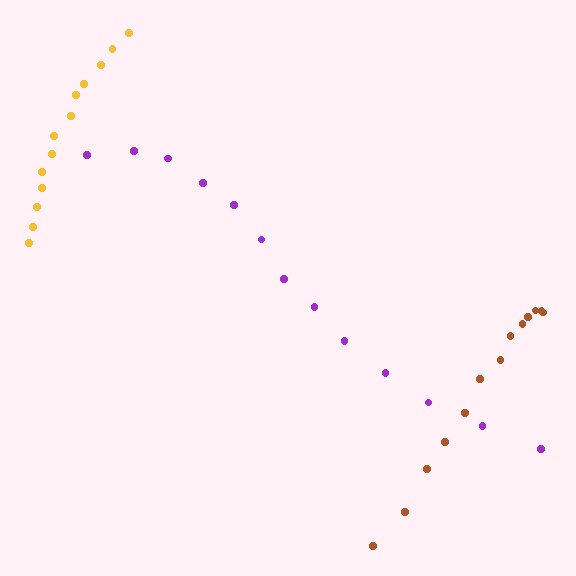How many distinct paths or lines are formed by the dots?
There are 3 distinct paths.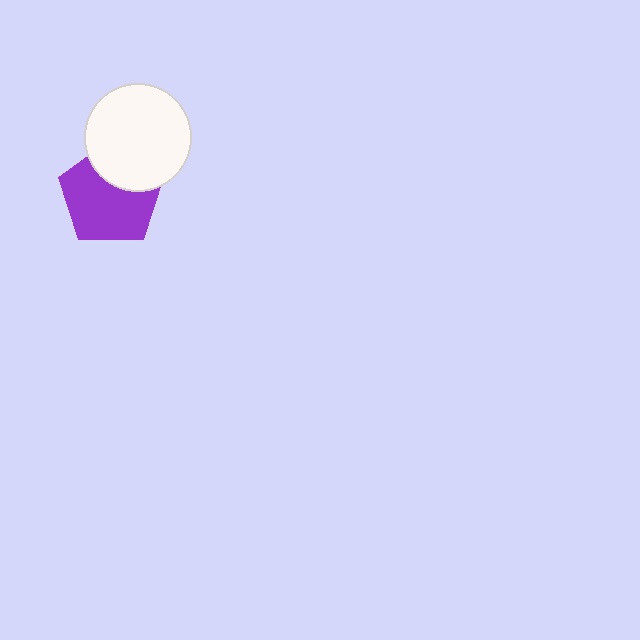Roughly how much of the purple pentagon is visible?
Most of it is visible (roughly 69%).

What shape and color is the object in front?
The object in front is a white circle.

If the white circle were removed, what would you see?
You would see the complete purple pentagon.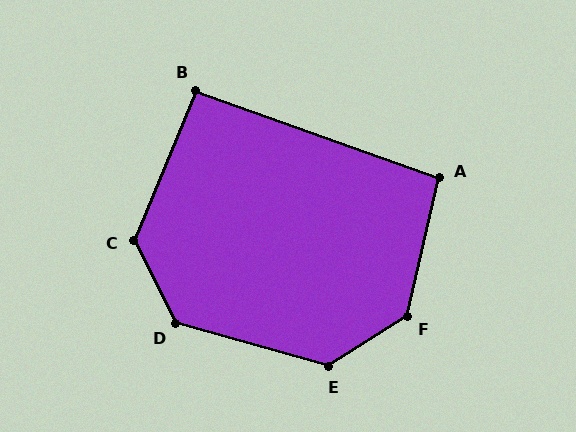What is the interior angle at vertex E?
Approximately 132 degrees (obtuse).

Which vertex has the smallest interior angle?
B, at approximately 93 degrees.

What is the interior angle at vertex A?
Approximately 97 degrees (obtuse).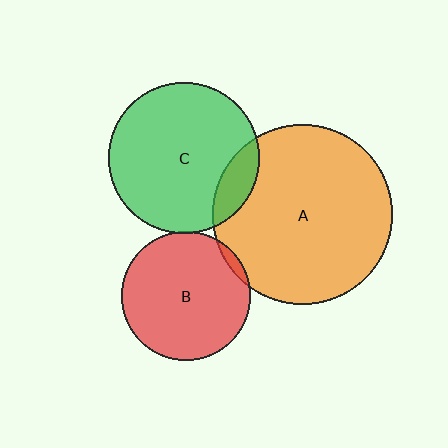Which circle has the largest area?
Circle A (orange).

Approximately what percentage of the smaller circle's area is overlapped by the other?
Approximately 15%.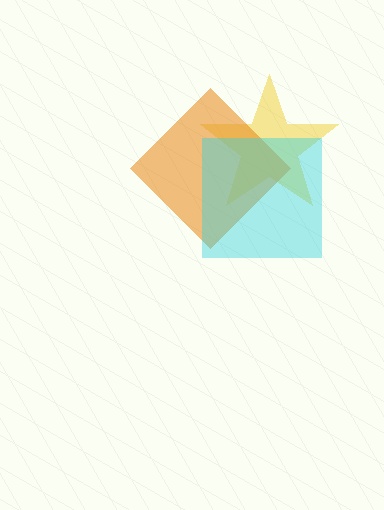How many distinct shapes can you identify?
There are 3 distinct shapes: a yellow star, an orange diamond, a cyan square.